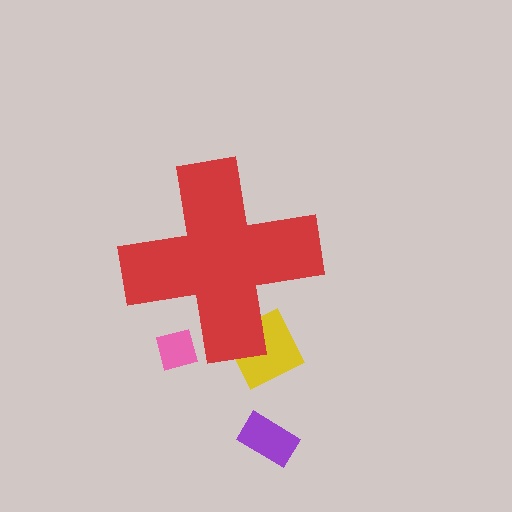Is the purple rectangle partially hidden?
No, the purple rectangle is fully visible.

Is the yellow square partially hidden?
Yes, the yellow square is partially hidden behind the red cross.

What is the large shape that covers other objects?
A red cross.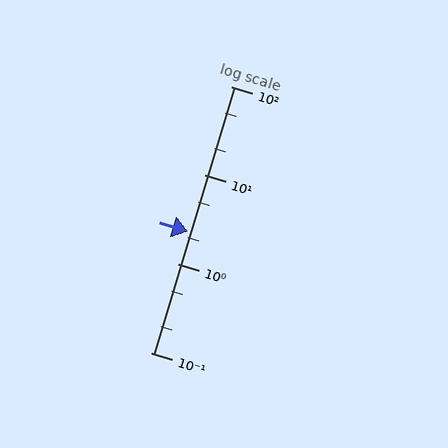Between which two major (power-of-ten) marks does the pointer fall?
The pointer is between 1 and 10.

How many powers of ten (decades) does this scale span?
The scale spans 3 decades, from 0.1 to 100.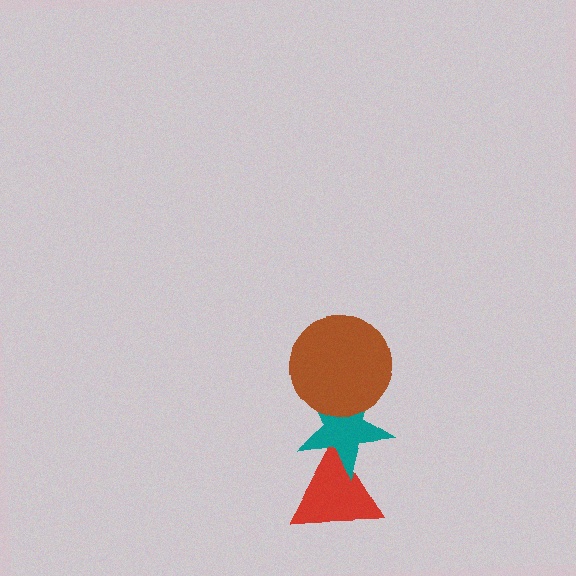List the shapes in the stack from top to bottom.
From top to bottom: the brown circle, the teal star, the red triangle.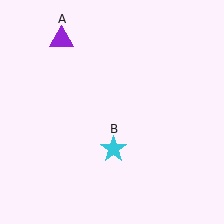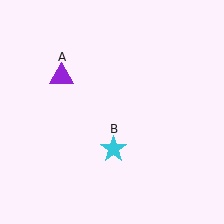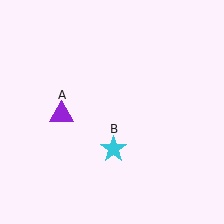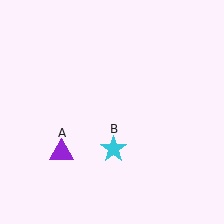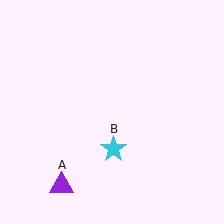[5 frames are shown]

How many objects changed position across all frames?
1 object changed position: purple triangle (object A).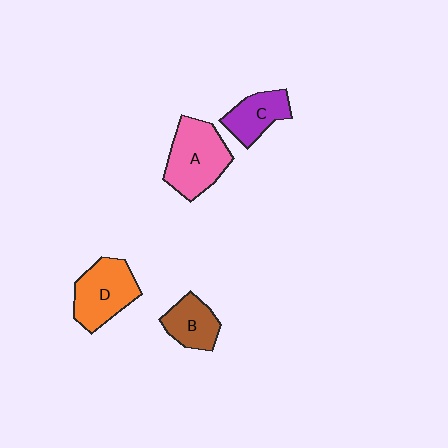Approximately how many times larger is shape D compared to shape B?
Approximately 1.5 times.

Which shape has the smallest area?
Shape B (brown).